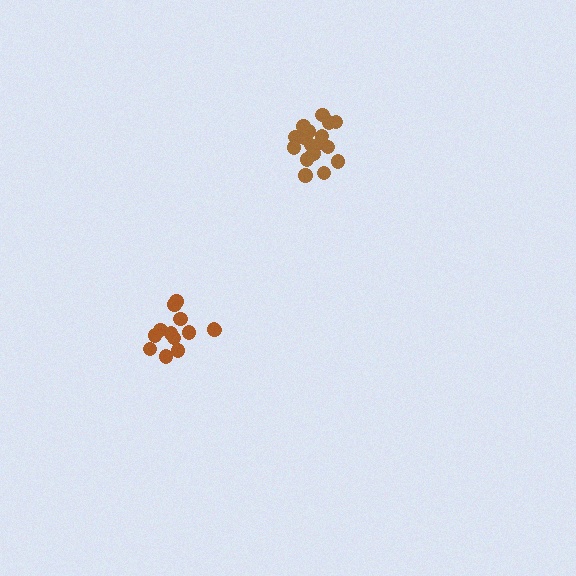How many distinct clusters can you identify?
There are 2 distinct clusters.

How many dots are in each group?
Group 1: 13 dots, Group 2: 17 dots (30 total).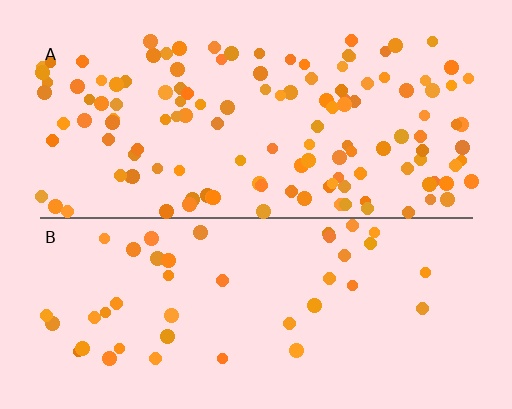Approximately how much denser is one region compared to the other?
Approximately 3.1× — region A over region B.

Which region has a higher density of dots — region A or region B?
A (the top).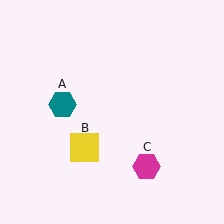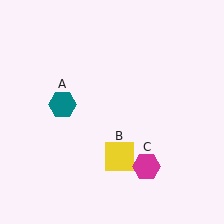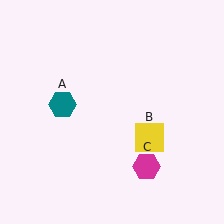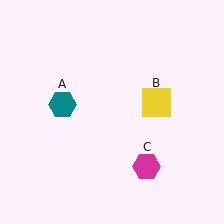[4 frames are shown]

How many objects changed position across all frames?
1 object changed position: yellow square (object B).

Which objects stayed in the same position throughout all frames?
Teal hexagon (object A) and magenta hexagon (object C) remained stationary.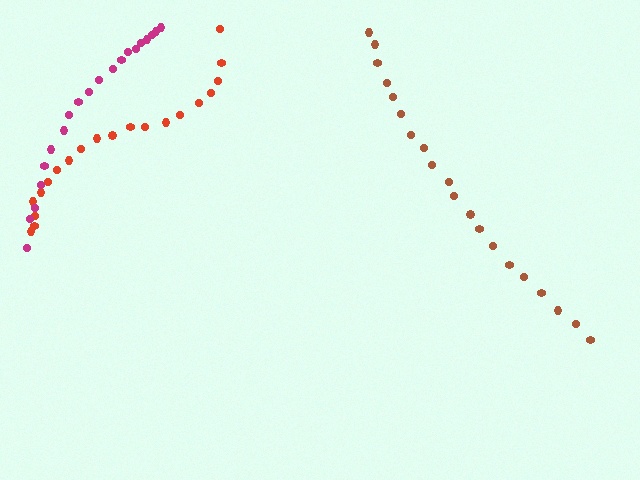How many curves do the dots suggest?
There are 3 distinct paths.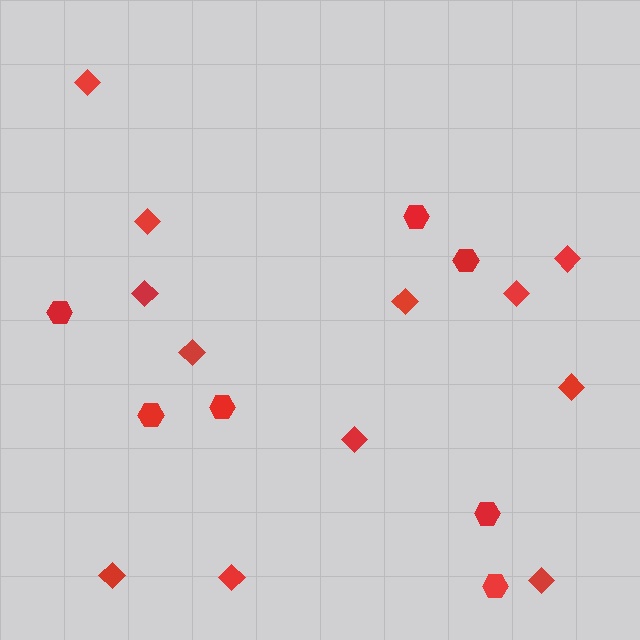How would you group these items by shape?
There are 2 groups: one group of diamonds (12) and one group of hexagons (7).